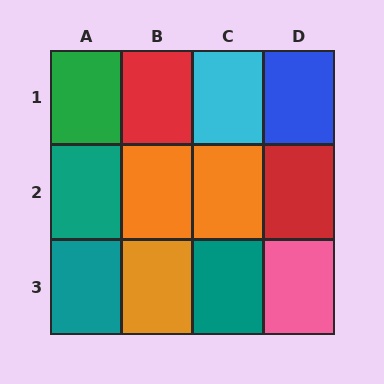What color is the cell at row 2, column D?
Red.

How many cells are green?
1 cell is green.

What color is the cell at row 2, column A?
Teal.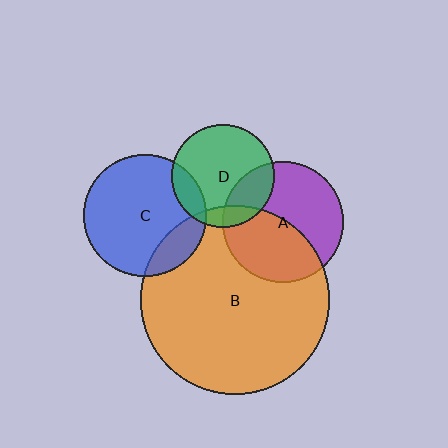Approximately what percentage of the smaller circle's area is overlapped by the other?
Approximately 15%.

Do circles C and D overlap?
Yes.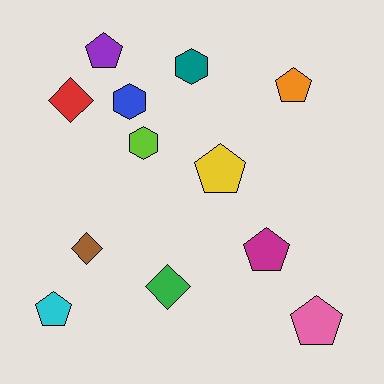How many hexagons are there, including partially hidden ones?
There are 3 hexagons.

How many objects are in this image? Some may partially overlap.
There are 12 objects.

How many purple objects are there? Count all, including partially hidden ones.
There is 1 purple object.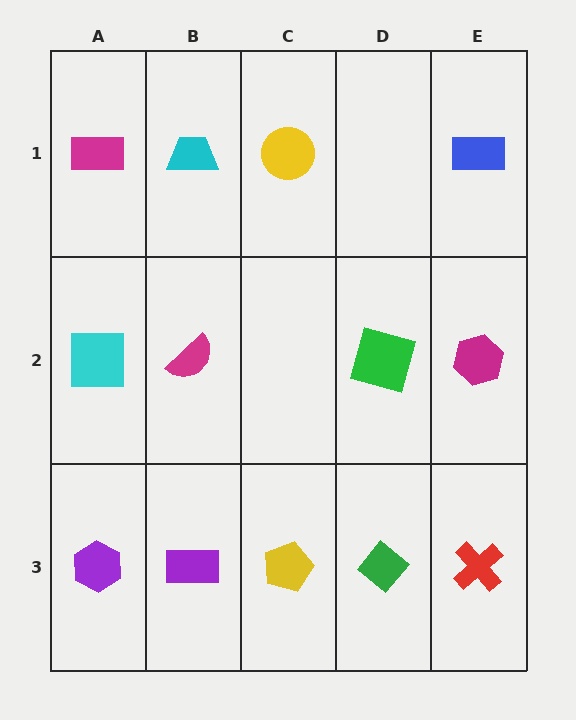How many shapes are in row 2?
4 shapes.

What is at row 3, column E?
A red cross.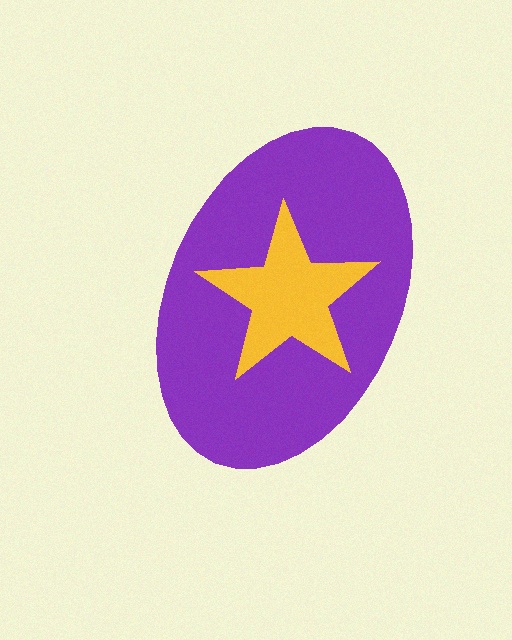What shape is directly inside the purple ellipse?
The yellow star.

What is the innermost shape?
The yellow star.